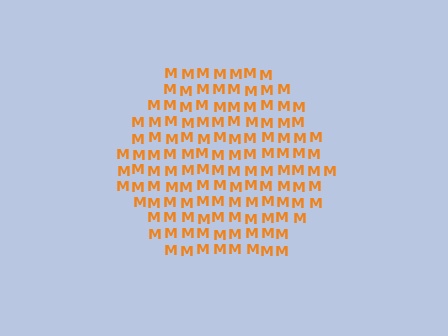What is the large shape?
The large shape is a hexagon.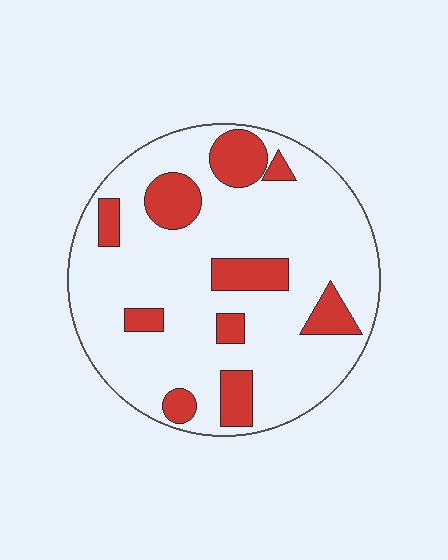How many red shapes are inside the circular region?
10.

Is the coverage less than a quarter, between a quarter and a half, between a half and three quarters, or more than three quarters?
Less than a quarter.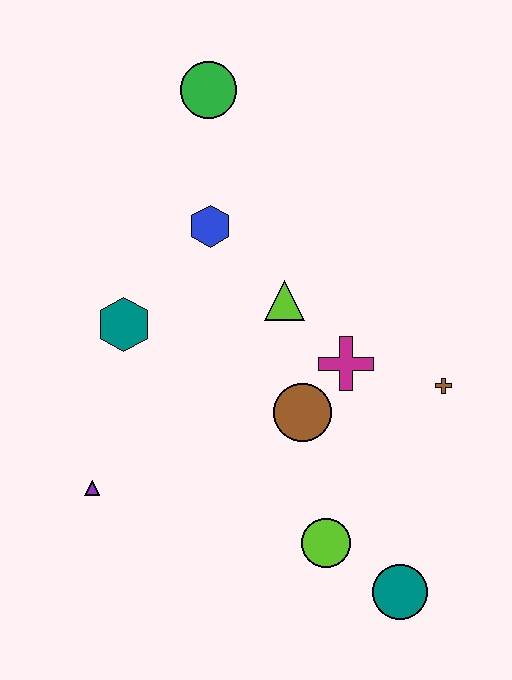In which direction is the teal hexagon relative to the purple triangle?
The teal hexagon is above the purple triangle.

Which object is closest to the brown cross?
The magenta cross is closest to the brown cross.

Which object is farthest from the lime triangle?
The teal circle is farthest from the lime triangle.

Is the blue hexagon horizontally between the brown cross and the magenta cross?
No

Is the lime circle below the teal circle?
No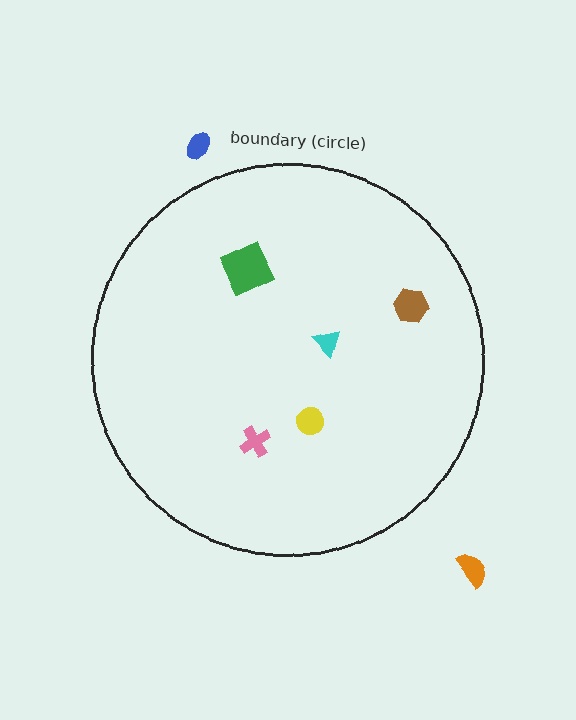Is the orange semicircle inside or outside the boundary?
Outside.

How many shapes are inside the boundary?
5 inside, 2 outside.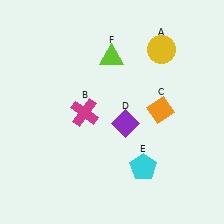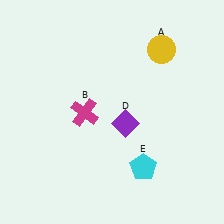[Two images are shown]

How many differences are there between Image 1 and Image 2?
There are 2 differences between the two images.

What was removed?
The orange diamond (C), the lime triangle (F) were removed in Image 2.